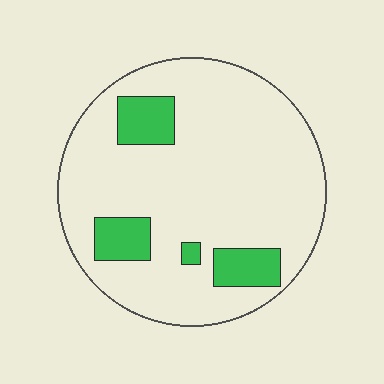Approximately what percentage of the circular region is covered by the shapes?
Approximately 15%.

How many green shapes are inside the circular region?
4.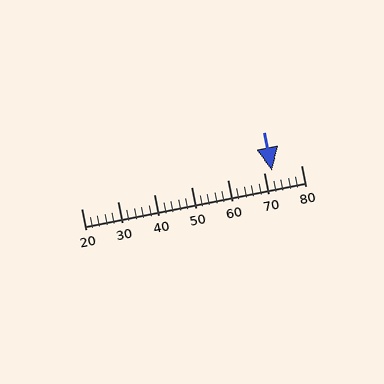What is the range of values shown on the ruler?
The ruler shows values from 20 to 80.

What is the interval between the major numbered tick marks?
The major tick marks are spaced 10 units apart.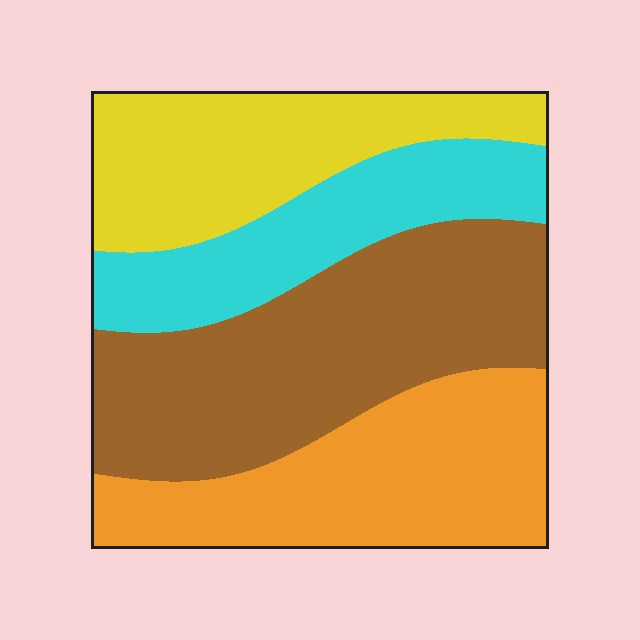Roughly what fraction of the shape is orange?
Orange covers roughly 25% of the shape.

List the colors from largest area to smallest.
From largest to smallest: brown, orange, yellow, cyan.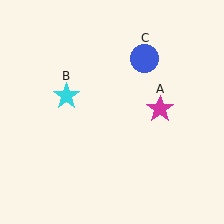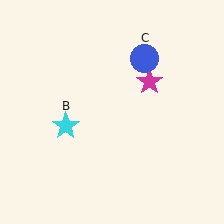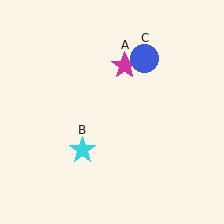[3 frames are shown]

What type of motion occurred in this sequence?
The magenta star (object A), cyan star (object B) rotated counterclockwise around the center of the scene.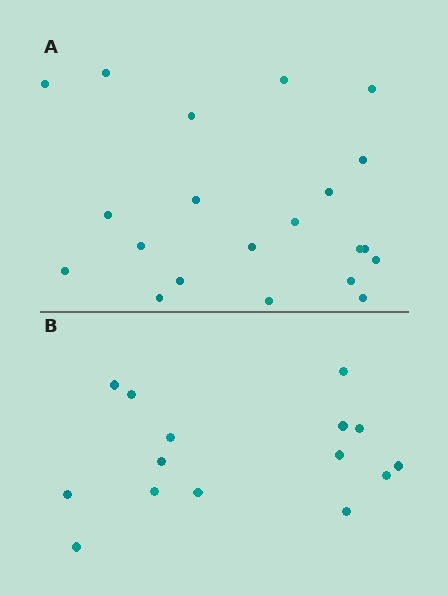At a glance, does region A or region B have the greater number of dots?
Region A (the top region) has more dots.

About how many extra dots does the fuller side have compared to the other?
Region A has about 6 more dots than region B.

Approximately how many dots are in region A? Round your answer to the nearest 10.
About 20 dots. (The exact count is 21, which rounds to 20.)